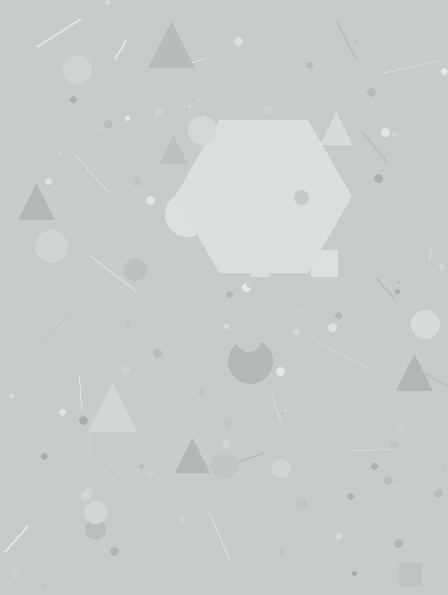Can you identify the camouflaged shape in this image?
The camouflaged shape is a hexagon.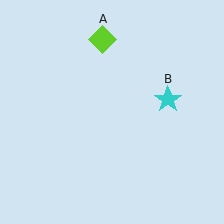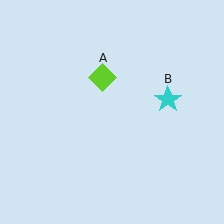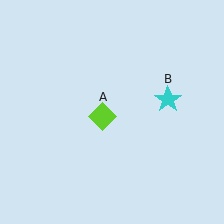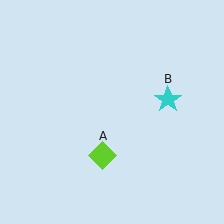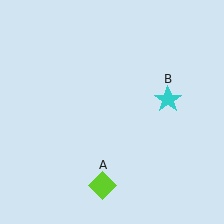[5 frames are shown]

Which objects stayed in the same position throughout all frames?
Cyan star (object B) remained stationary.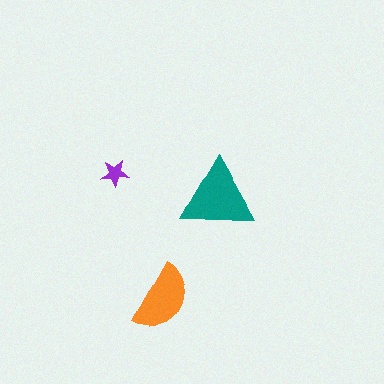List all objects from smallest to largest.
The purple star, the orange semicircle, the teal triangle.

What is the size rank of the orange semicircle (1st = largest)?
2nd.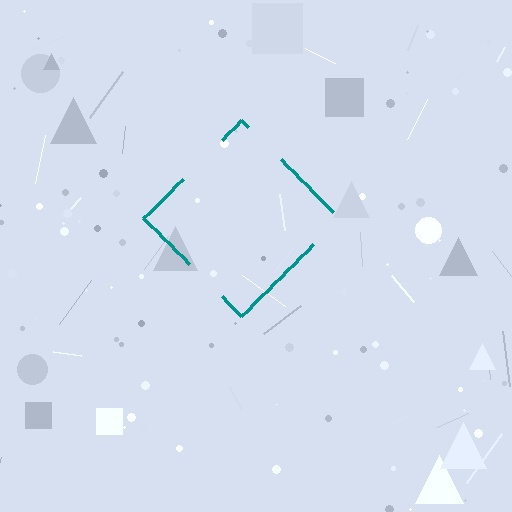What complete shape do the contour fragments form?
The contour fragments form a diamond.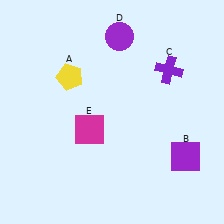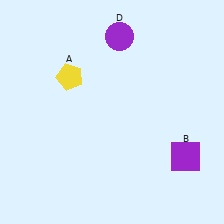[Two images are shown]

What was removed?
The purple cross (C), the magenta square (E) were removed in Image 2.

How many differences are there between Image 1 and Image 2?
There are 2 differences between the two images.